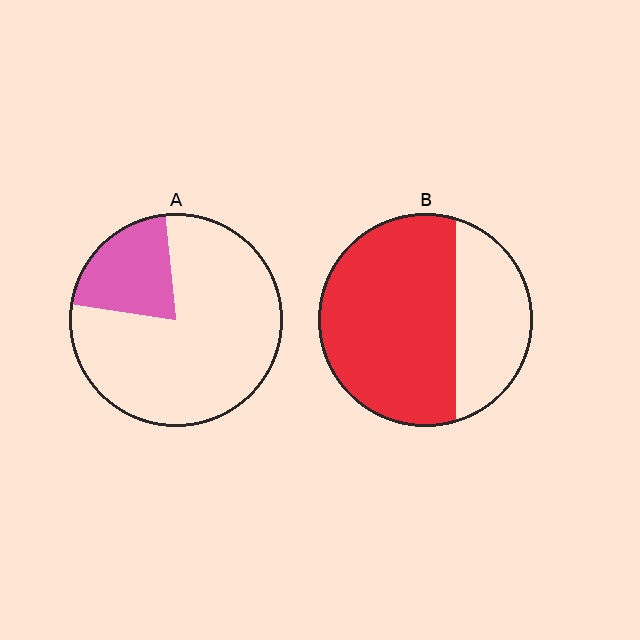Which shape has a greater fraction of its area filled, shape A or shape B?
Shape B.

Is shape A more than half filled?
No.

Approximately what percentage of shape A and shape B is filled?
A is approximately 20% and B is approximately 70%.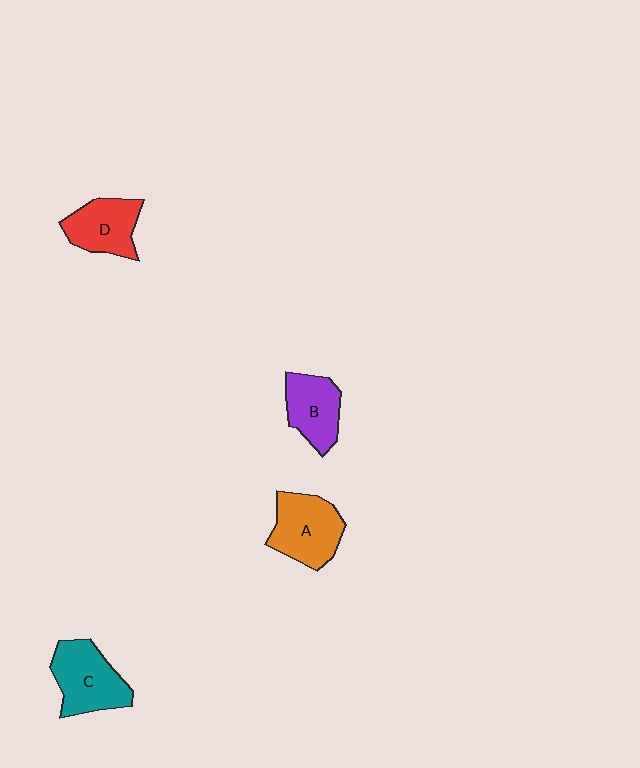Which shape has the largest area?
Shape C (teal).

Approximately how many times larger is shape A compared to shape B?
Approximately 1.2 times.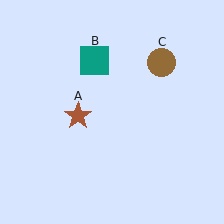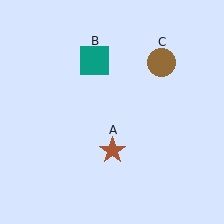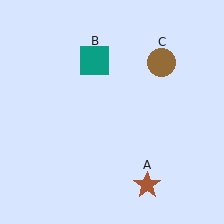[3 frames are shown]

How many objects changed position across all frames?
1 object changed position: brown star (object A).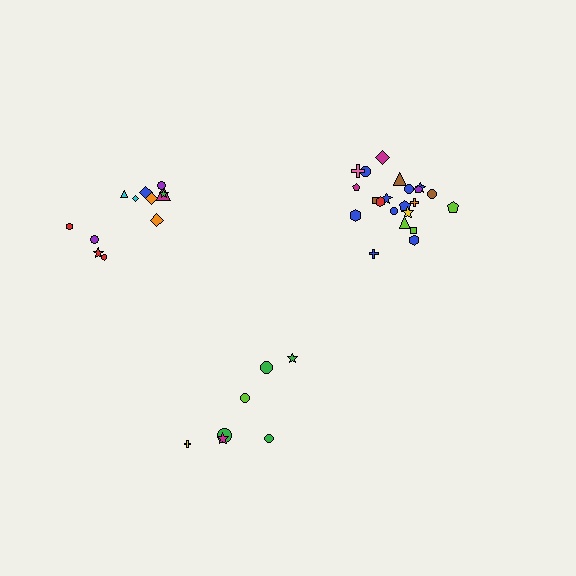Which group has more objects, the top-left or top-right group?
The top-right group.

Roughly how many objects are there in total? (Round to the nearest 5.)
Roughly 40 objects in total.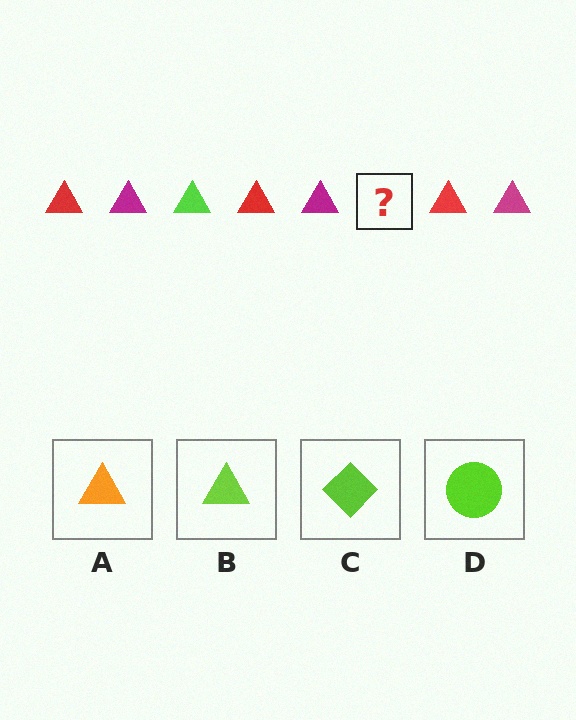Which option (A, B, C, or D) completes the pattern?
B.